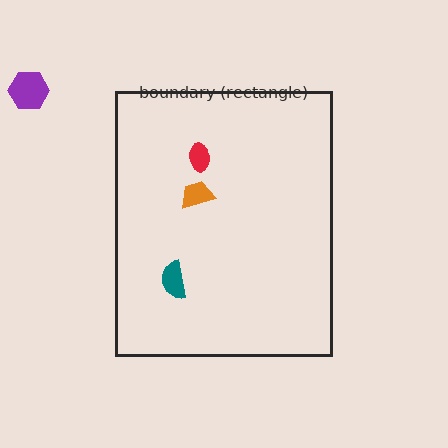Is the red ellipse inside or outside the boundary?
Inside.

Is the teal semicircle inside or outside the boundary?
Inside.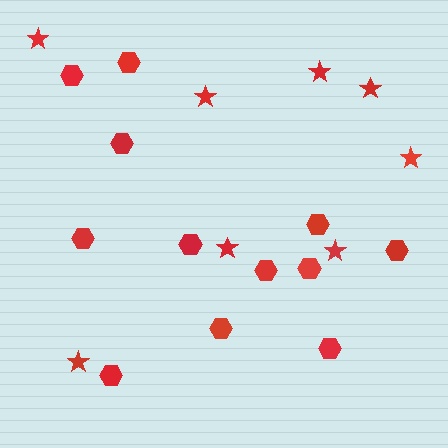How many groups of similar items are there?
There are 2 groups: one group of stars (8) and one group of hexagons (12).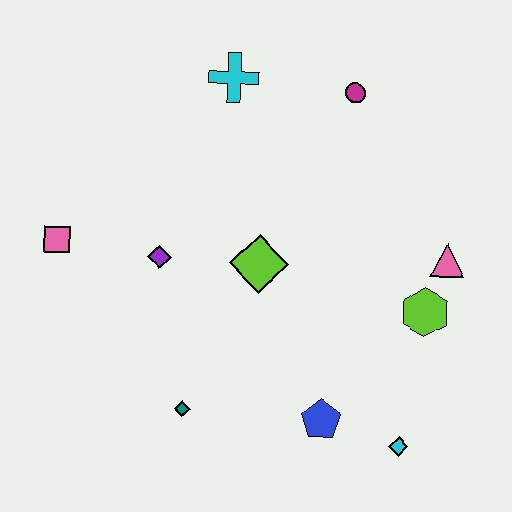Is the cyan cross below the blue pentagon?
No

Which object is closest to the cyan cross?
The magenta circle is closest to the cyan cross.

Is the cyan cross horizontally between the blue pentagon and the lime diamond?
No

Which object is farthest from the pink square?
The cyan diamond is farthest from the pink square.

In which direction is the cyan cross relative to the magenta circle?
The cyan cross is to the left of the magenta circle.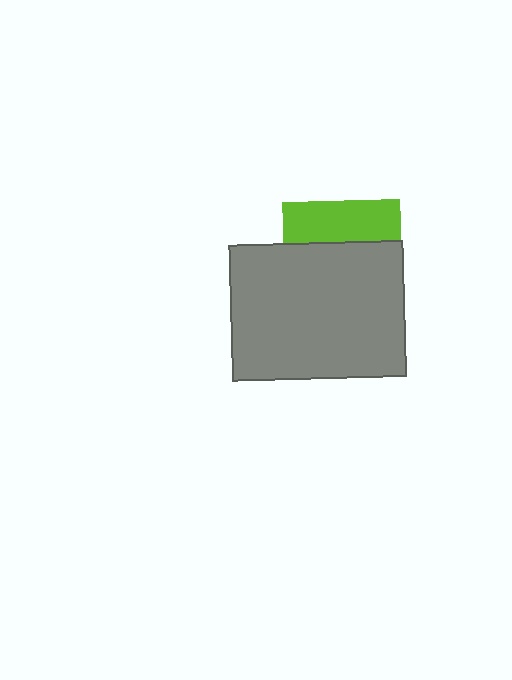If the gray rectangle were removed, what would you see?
You would see the complete lime square.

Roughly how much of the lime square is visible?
A small part of it is visible (roughly 34%).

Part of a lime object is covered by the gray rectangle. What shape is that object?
It is a square.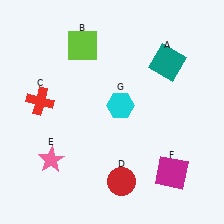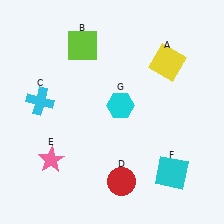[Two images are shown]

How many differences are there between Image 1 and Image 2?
There are 3 differences between the two images.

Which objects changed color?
A changed from teal to yellow. C changed from red to cyan. F changed from magenta to cyan.